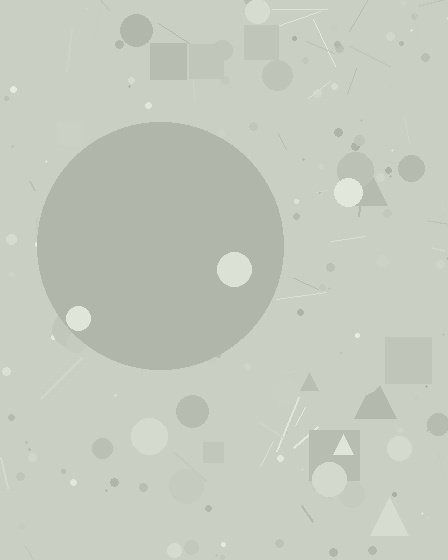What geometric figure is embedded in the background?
A circle is embedded in the background.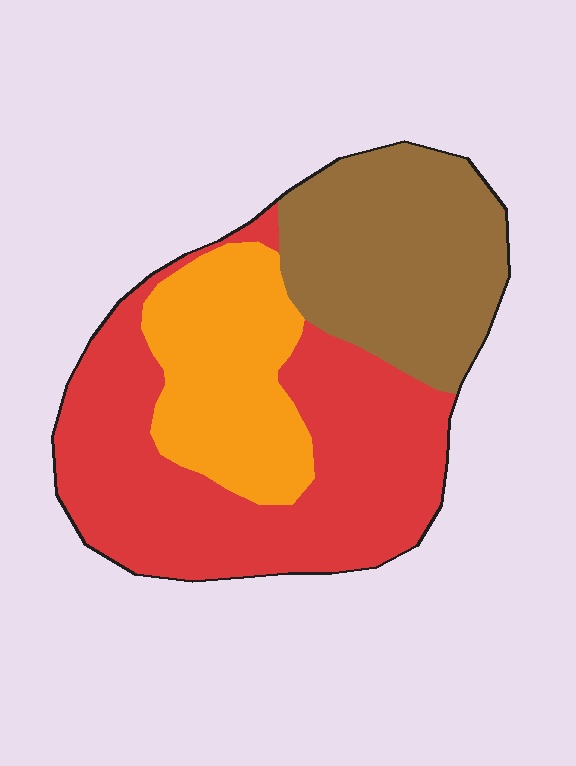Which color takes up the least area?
Orange, at roughly 25%.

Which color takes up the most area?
Red, at roughly 45%.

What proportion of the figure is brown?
Brown takes up about one third (1/3) of the figure.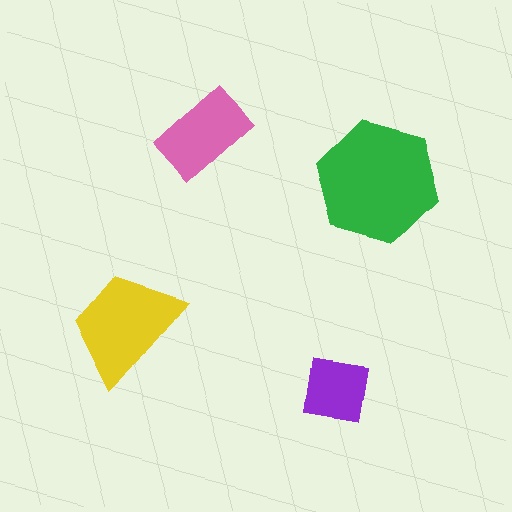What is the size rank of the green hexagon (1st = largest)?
1st.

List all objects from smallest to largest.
The purple square, the pink rectangle, the yellow trapezoid, the green hexagon.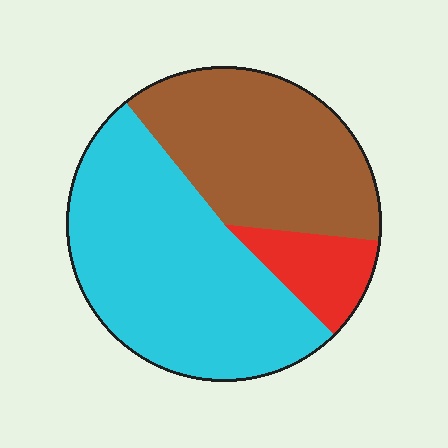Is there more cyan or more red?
Cyan.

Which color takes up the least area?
Red, at roughly 10%.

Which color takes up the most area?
Cyan, at roughly 50%.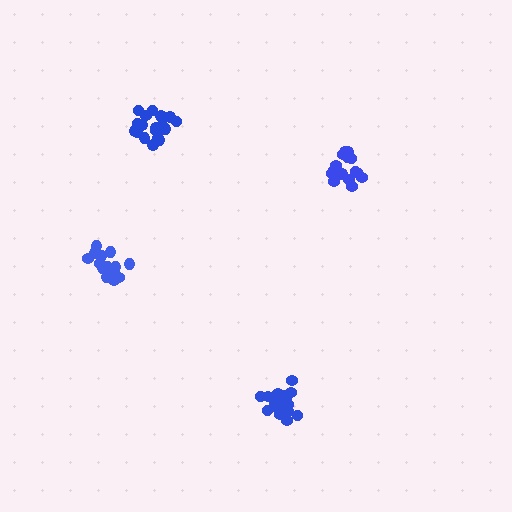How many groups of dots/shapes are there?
There are 4 groups.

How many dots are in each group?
Group 1: 20 dots, Group 2: 18 dots, Group 3: 17 dots, Group 4: 17 dots (72 total).